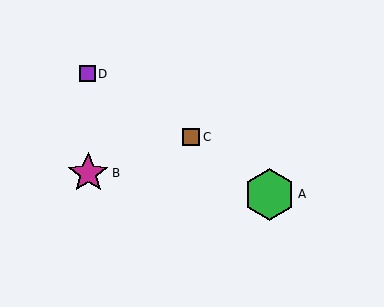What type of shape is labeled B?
Shape B is a magenta star.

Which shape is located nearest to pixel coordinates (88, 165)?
The magenta star (labeled B) at (88, 173) is nearest to that location.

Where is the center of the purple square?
The center of the purple square is at (88, 74).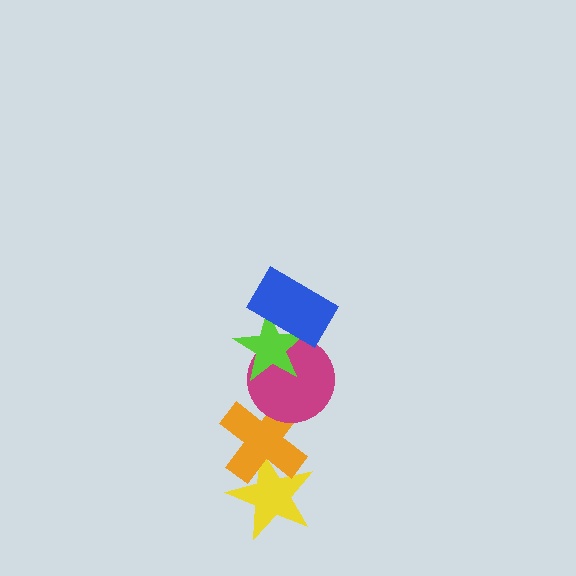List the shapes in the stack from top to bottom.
From top to bottom: the blue rectangle, the lime star, the magenta circle, the orange cross, the yellow star.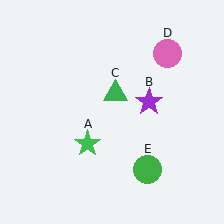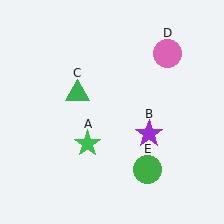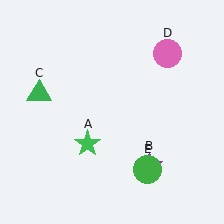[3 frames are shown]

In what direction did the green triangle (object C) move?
The green triangle (object C) moved left.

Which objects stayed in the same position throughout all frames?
Green star (object A) and pink circle (object D) and green circle (object E) remained stationary.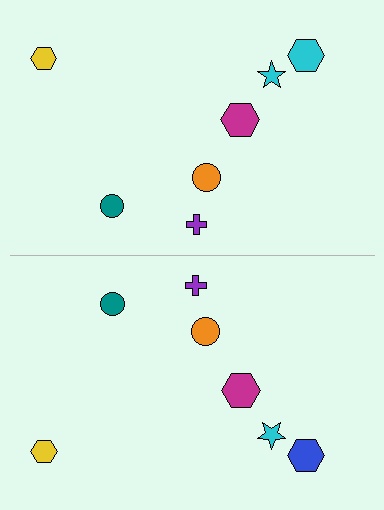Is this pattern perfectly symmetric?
No, the pattern is not perfectly symmetric. The blue hexagon on the bottom side breaks the symmetry — its mirror counterpart is cyan.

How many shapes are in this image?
There are 14 shapes in this image.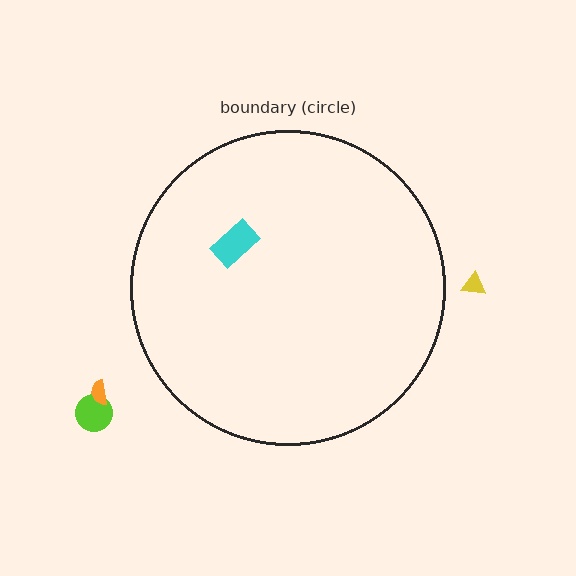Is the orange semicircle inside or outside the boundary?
Outside.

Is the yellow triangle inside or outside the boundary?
Outside.